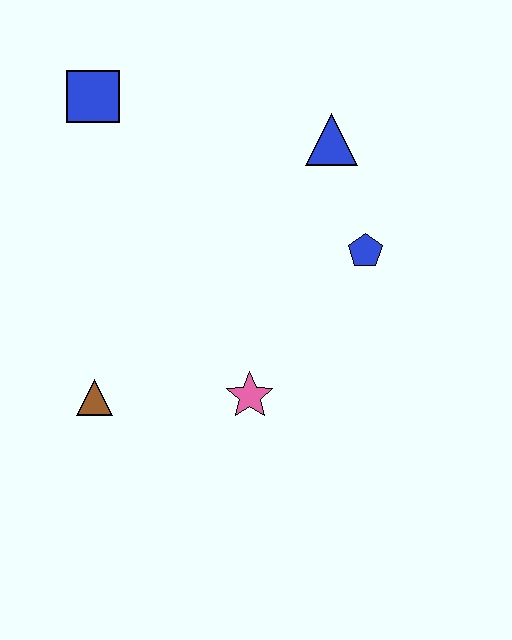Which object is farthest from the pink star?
The blue square is farthest from the pink star.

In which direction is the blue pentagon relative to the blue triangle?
The blue pentagon is below the blue triangle.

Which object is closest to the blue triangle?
The blue pentagon is closest to the blue triangle.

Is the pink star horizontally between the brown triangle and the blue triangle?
Yes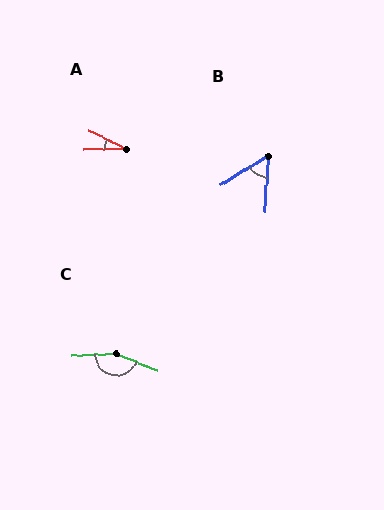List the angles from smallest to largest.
A (27°), B (56°), C (156°).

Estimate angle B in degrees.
Approximately 56 degrees.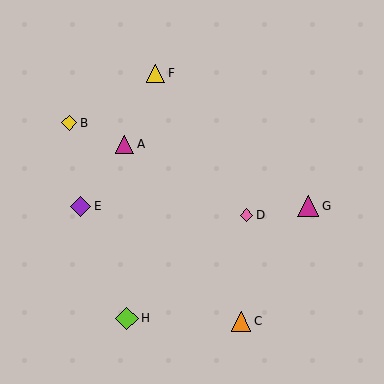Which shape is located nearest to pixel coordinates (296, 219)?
The magenta triangle (labeled G) at (308, 206) is nearest to that location.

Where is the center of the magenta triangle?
The center of the magenta triangle is at (124, 144).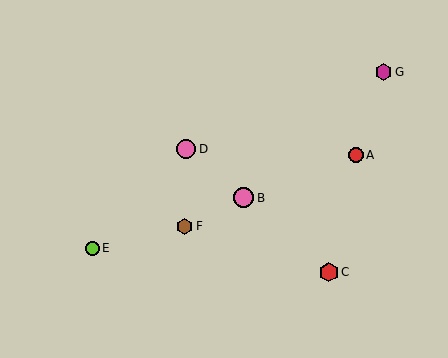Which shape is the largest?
The pink circle (labeled B) is the largest.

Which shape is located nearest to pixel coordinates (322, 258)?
The red hexagon (labeled C) at (329, 272) is nearest to that location.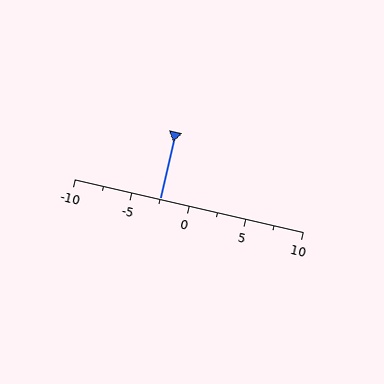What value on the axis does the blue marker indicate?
The marker indicates approximately -2.5.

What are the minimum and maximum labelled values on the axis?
The axis runs from -10 to 10.